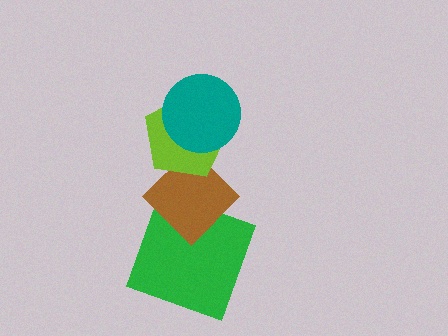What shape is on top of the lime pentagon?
The teal circle is on top of the lime pentagon.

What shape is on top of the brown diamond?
The lime pentagon is on top of the brown diamond.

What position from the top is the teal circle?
The teal circle is 1st from the top.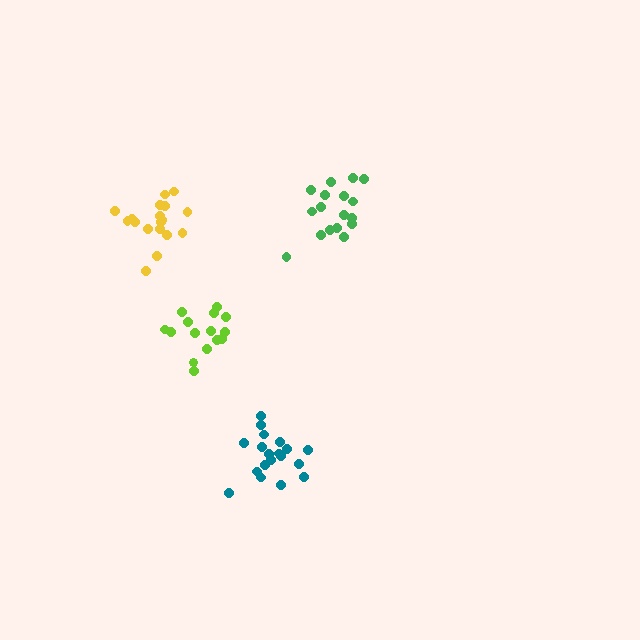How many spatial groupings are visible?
There are 4 spatial groupings.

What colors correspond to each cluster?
The clusters are colored: lime, teal, yellow, green.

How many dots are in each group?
Group 1: 15 dots, Group 2: 19 dots, Group 3: 19 dots, Group 4: 17 dots (70 total).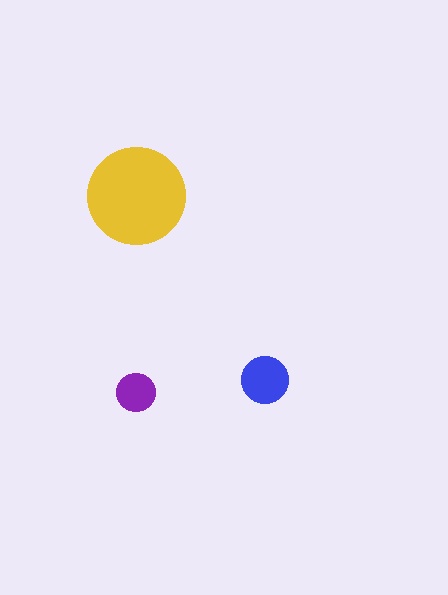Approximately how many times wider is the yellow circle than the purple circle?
About 2.5 times wider.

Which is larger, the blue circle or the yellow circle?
The yellow one.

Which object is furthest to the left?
The purple circle is leftmost.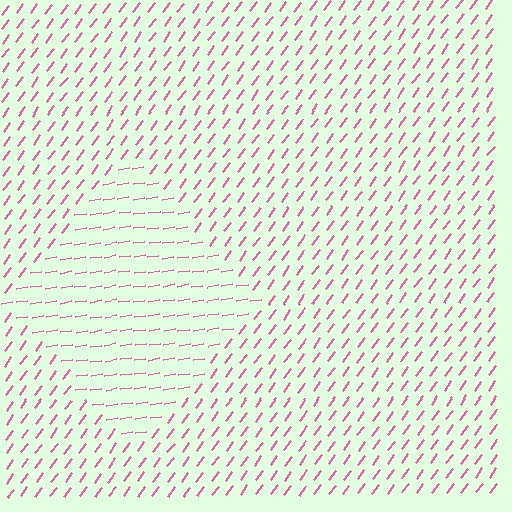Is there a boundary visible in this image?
Yes, there is a texture boundary formed by a change in line orientation.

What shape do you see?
I see a diamond.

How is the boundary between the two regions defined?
The boundary is defined purely by a change in line orientation (approximately 45 degrees difference). All lines are the same color and thickness.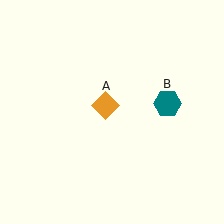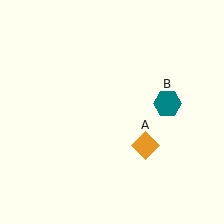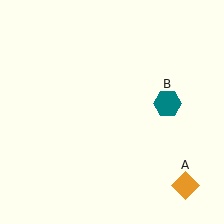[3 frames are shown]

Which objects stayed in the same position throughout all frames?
Teal hexagon (object B) remained stationary.